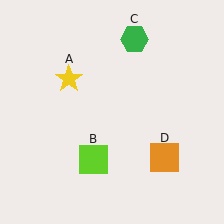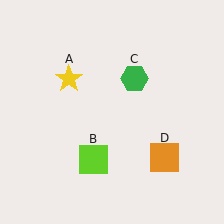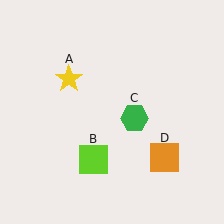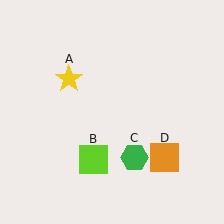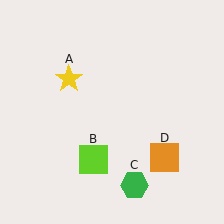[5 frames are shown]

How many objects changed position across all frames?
1 object changed position: green hexagon (object C).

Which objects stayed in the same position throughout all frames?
Yellow star (object A) and lime square (object B) and orange square (object D) remained stationary.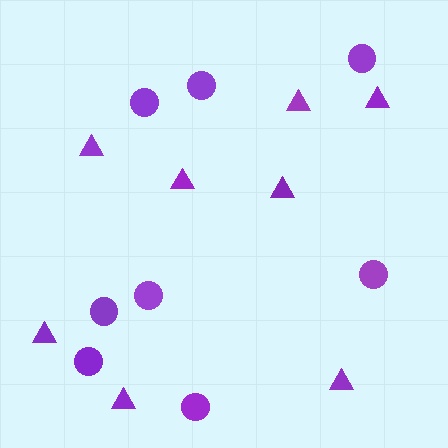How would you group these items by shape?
There are 2 groups: one group of circles (8) and one group of triangles (8).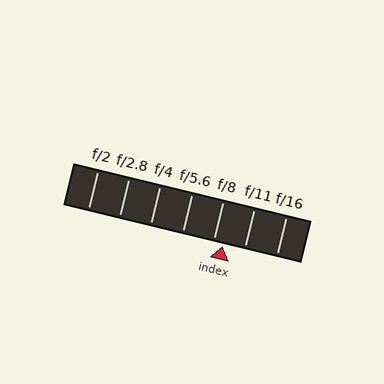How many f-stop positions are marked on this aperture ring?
There are 7 f-stop positions marked.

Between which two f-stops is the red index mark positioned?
The index mark is between f/8 and f/11.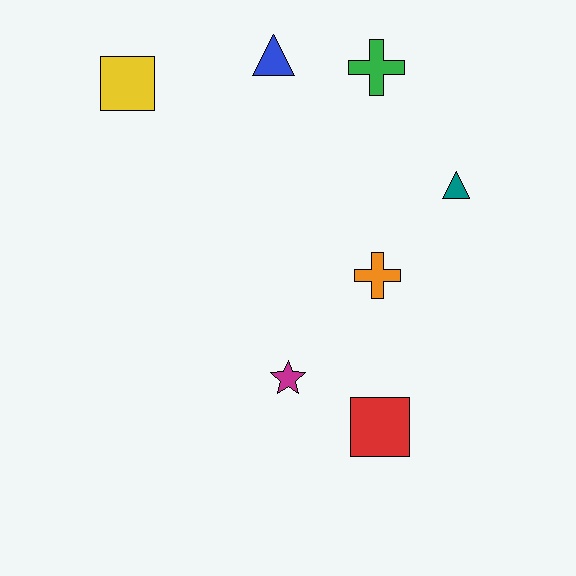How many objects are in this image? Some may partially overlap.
There are 7 objects.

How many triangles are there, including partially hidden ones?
There are 2 triangles.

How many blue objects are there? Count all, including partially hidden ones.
There is 1 blue object.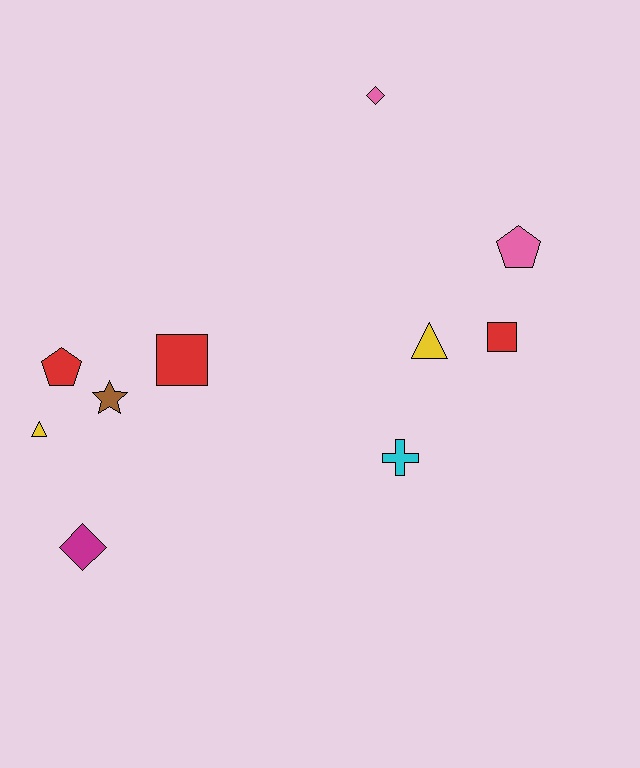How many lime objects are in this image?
There are no lime objects.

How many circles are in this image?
There are no circles.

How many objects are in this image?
There are 10 objects.